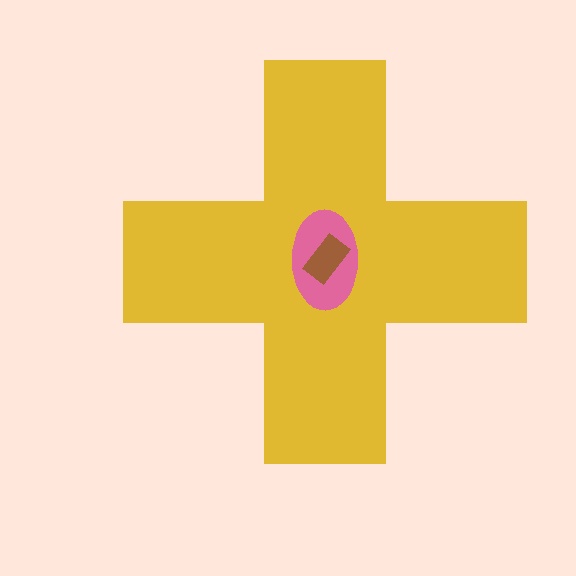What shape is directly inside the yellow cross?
The pink ellipse.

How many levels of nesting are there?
3.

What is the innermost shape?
The brown rectangle.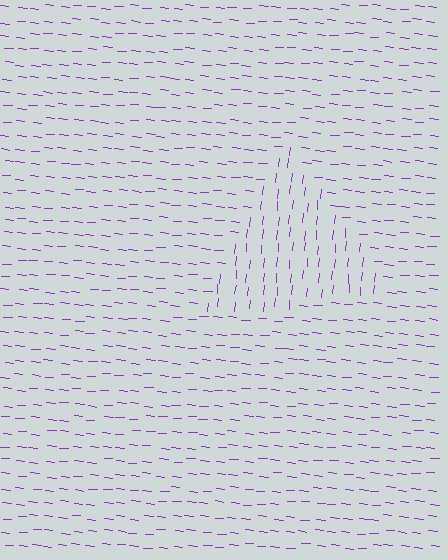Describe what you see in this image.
The image is filled with small purple line segments. A triangle region in the image has lines oriented differently from the surrounding lines, creating a visible texture boundary.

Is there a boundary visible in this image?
Yes, there is a texture boundary formed by a change in line orientation.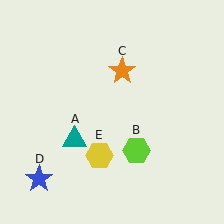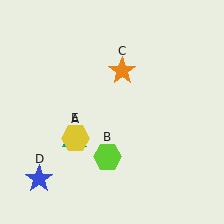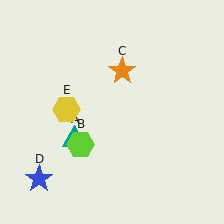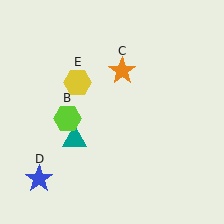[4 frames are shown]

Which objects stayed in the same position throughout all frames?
Teal triangle (object A) and orange star (object C) and blue star (object D) remained stationary.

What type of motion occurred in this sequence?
The lime hexagon (object B), yellow hexagon (object E) rotated clockwise around the center of the scene.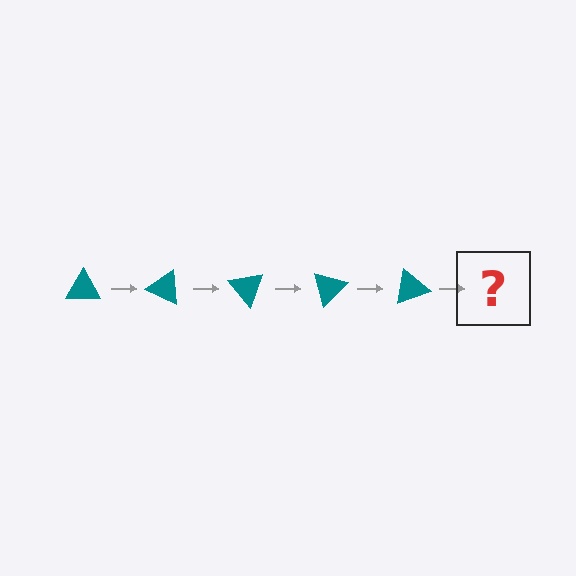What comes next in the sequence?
The next element should be a teal triangle rotated 125 degrees.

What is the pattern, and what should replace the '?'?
The pattern is that the triangle rotates 25 degrees each step. The '?' should be a teal triangle rotated 125 degrees.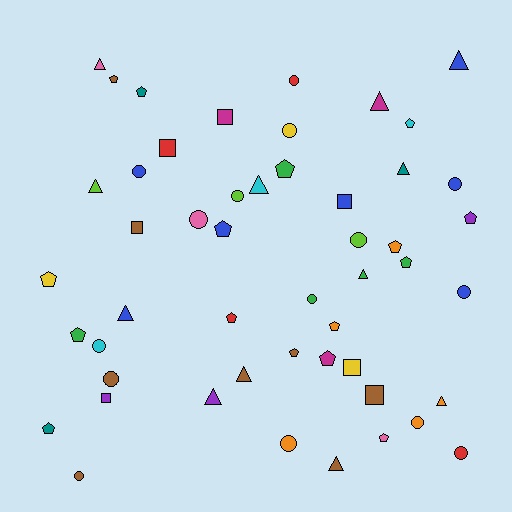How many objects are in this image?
There are 50 objects.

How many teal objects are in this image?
There are 3 teal objects.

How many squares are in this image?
There are 7 squares.